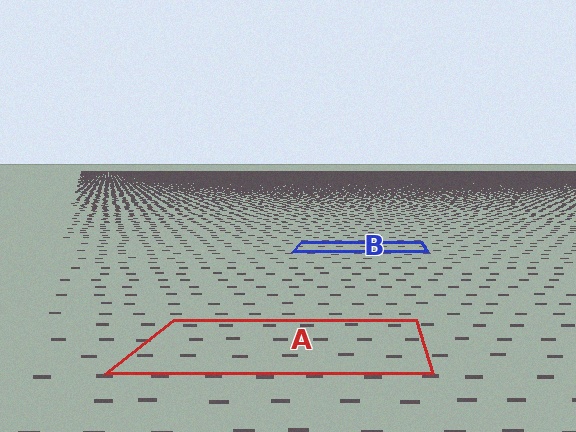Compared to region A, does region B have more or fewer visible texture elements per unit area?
Region B has more texture elements per unit area — they are packed more densely because it is farther away.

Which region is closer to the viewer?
Region A is closer. The texture elements there are larger and more spread out.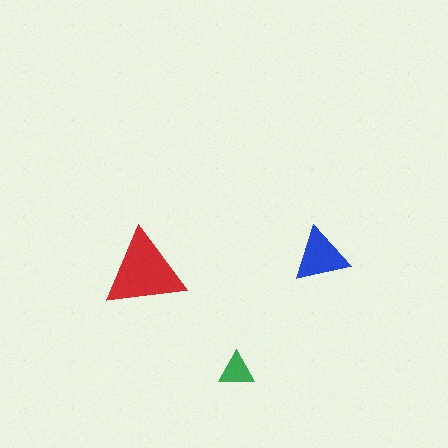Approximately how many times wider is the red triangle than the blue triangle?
About 1.5 times wider.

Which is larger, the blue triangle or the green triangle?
The blue one.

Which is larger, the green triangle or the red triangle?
The red one.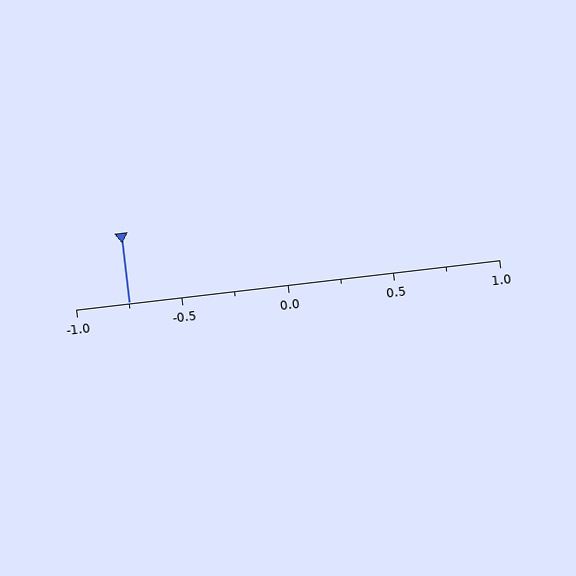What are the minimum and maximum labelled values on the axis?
The axis runs from -1.0 to 1.0.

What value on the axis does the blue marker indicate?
The marker indicates approximately -0.75.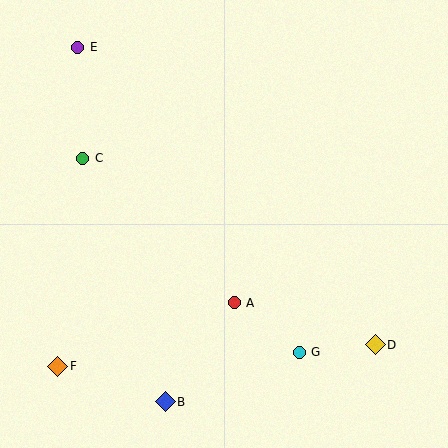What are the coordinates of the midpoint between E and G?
The midpoint between E and G is at (188, 200).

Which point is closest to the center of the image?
Point A at (234, 303) is closest to the center.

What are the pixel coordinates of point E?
Point E is at (78, 47).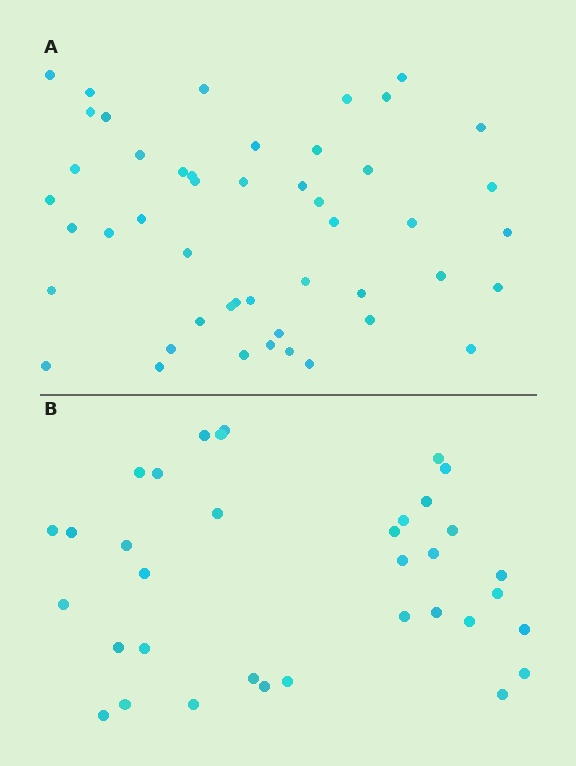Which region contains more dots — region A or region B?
Region A (the top region) has more dots.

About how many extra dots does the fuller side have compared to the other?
Region A has approximately 15 more dots than region B.